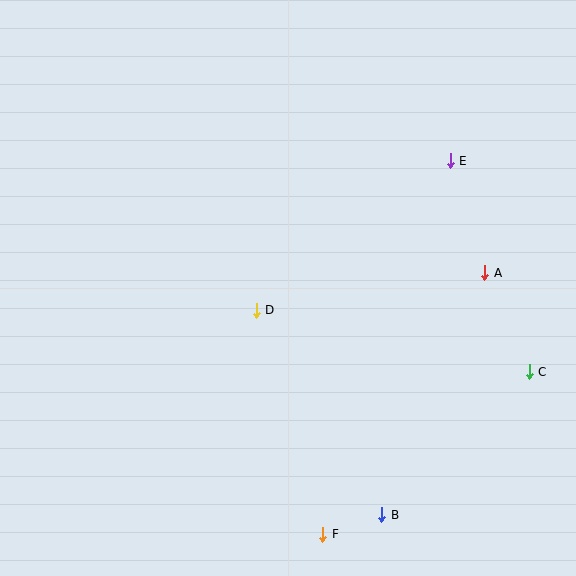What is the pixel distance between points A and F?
The distance between A and F is 307 pixels.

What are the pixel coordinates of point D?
Point D is at (256, 310).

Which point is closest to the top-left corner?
Point D is closest to the top-left corner.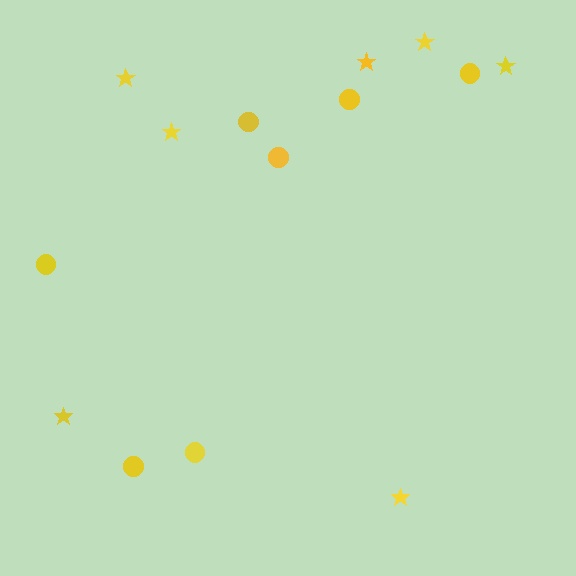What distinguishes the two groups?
There are 2 groups: one group of circles (7) and one group of stars (7).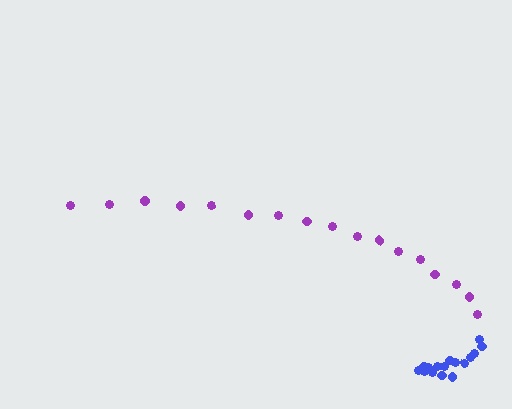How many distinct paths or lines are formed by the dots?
There are 2 distinct paths.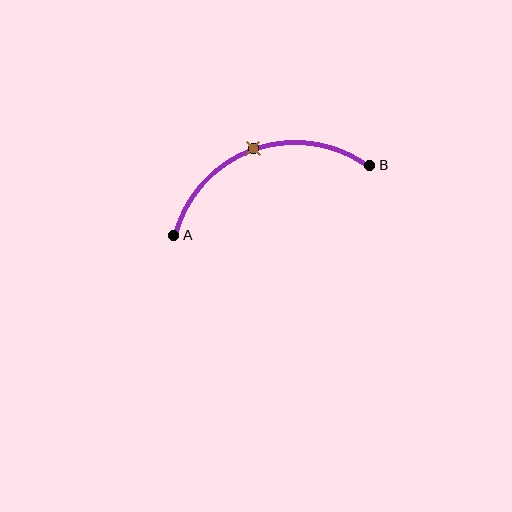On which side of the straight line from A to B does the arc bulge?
The arc bulges above the straight line connecting A and B.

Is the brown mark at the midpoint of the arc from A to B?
Yes. The brown mark lies on the arc at equal arc-length from both A and B — it is the arc midpoint.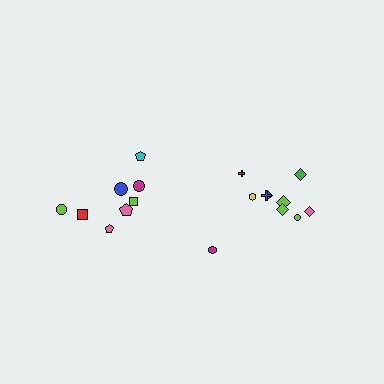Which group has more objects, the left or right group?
The right group.